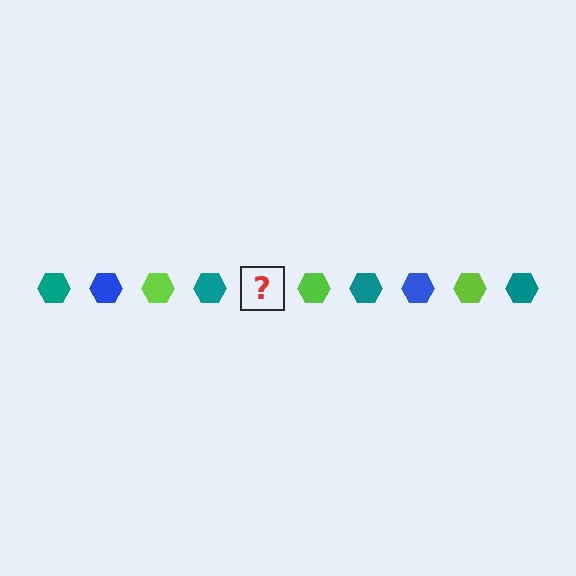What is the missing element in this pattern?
The missing element is a blue hexagon.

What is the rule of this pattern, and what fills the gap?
The rule is that the pattern cycles through teal, blue, lime hexagons. The gap should be filled with a blue hexagon.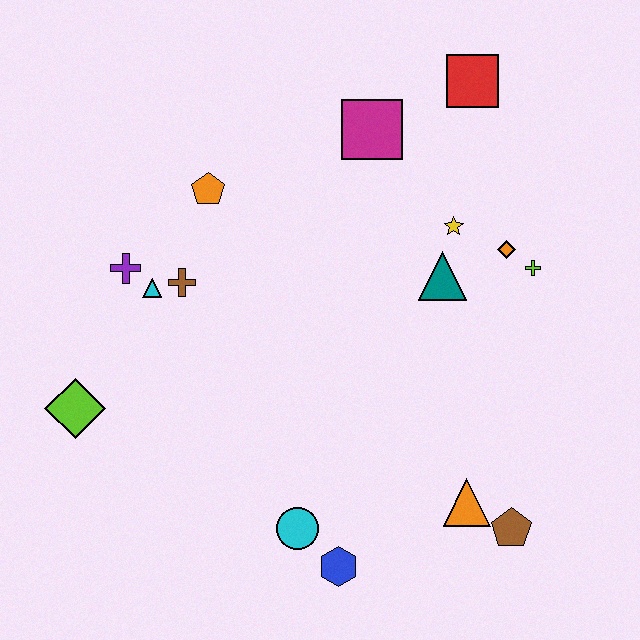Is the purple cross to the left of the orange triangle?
Yes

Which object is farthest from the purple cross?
The brown pentagon is farthest from the purple cross.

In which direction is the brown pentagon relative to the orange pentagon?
The brown pentagon is below the orange pentagon.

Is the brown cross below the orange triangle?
No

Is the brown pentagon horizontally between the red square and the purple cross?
No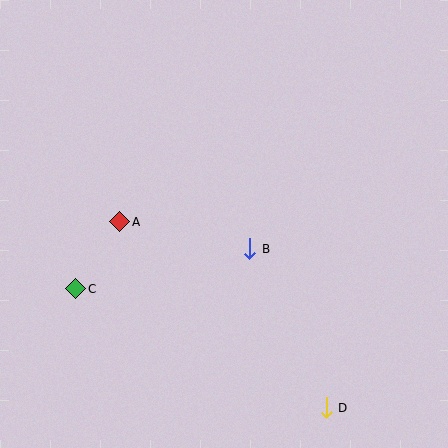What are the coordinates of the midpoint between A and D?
The midpoint between A and D is at (223, 315).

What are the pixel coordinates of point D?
Point D is at (326, 408).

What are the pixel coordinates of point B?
Point B is at (250, 249).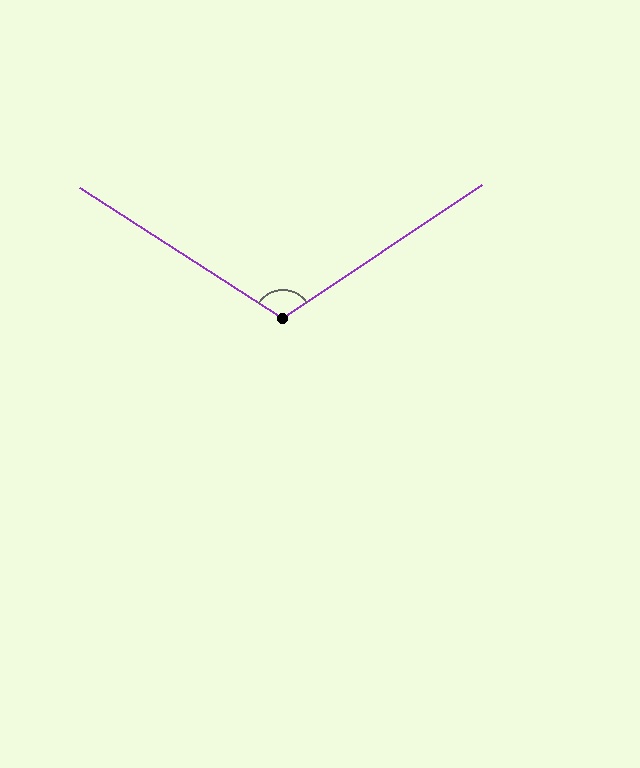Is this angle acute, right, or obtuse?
It is obtuse.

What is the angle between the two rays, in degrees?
Approximately 113 degrees.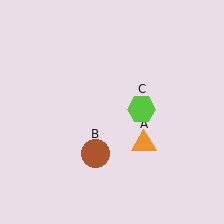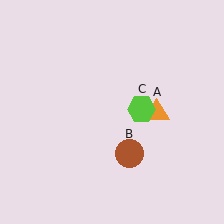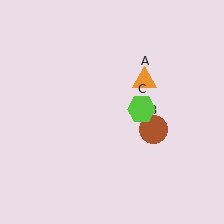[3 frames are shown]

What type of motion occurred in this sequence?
The orange triangle (object A), brown circle (object B) rotated counterclockwise around the center of the scene.